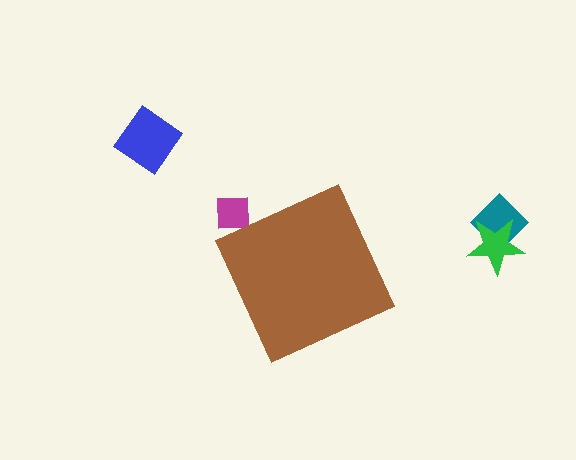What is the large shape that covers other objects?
A brown diamond.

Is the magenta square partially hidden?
Yes, the magenta square is partially hidden behind the brown diamond.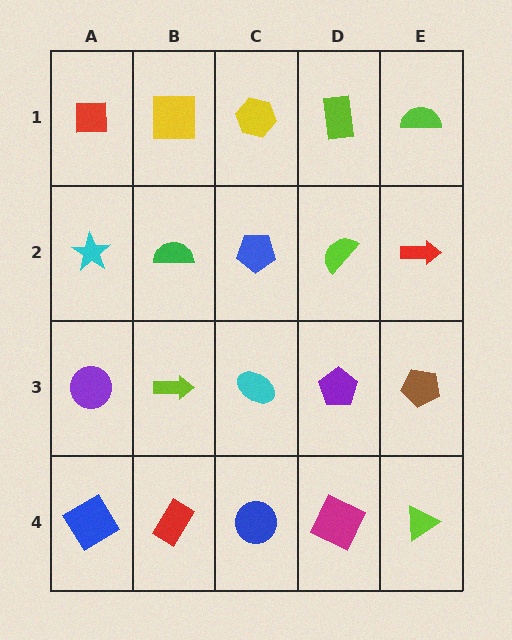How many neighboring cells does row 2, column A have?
3.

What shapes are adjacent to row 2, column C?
A yellow hexagon (row 1, column C), a cyan ellipse (row 3, column C), a green semicircle (row 2, column B), a lime semicircle (row 2, column D).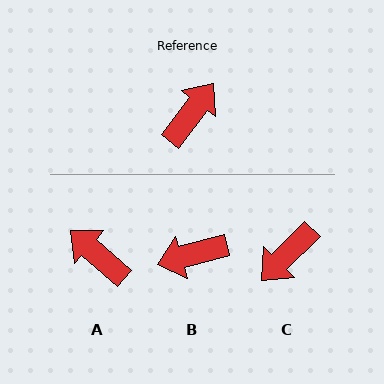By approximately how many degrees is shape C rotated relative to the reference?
Approximately 172 degrees counter-clockwise.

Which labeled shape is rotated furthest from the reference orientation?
C, about 172 degrees away.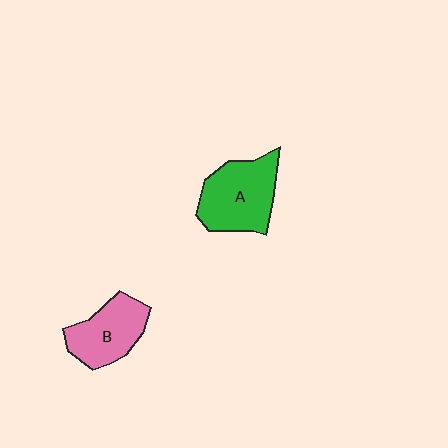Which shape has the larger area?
Shape A (green).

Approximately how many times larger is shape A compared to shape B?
Approximately 1.3 times.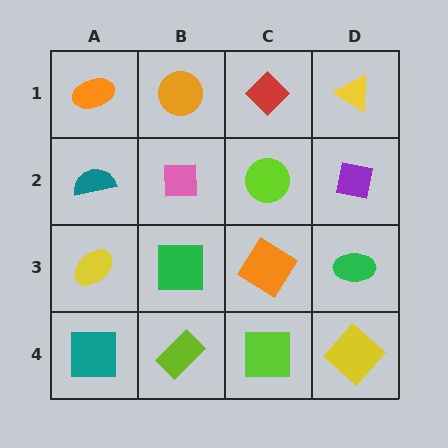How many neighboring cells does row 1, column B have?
3.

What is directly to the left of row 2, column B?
A teal semicircle.